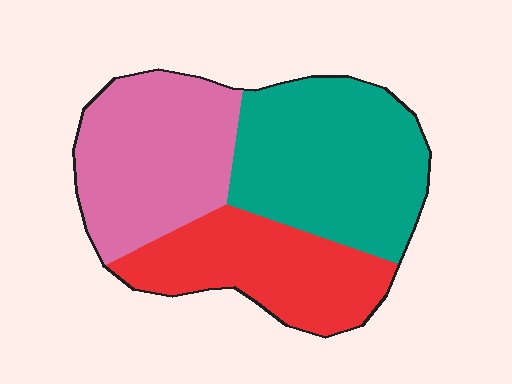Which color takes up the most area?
Teal, at roughly 40%.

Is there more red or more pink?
Pink.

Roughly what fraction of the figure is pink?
Pink covers about 35% of the figure.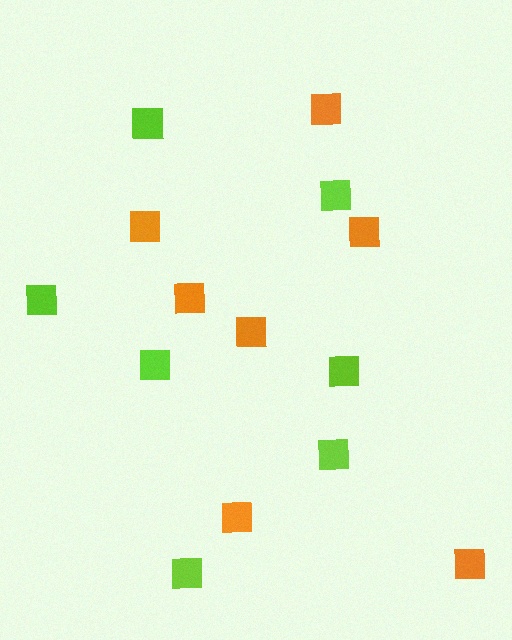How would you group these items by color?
There are 2 groups: one group of orange squares (7) and one group of lime squares (7).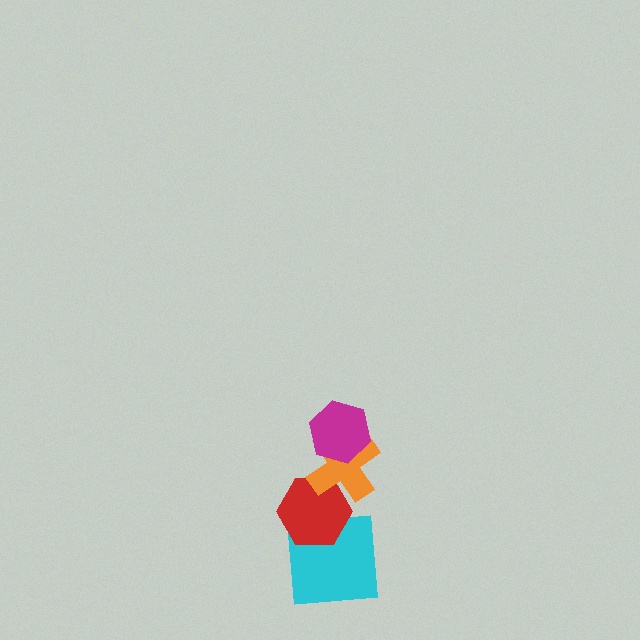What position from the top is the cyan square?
The cyan square is 4th from the top.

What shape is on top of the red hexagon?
The orange cross is on top of the red hexagon.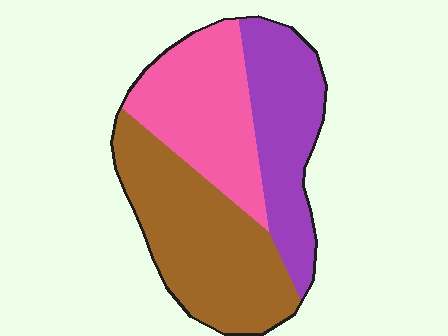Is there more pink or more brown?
Brown.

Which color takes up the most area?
Brown, at roughly 40%.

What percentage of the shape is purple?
Purple covers 28% of the shape.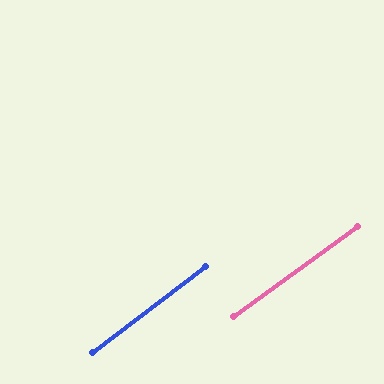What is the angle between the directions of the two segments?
Approximately 1 degree.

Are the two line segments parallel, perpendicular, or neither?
Parallel — their directions differ by only 1.0°.